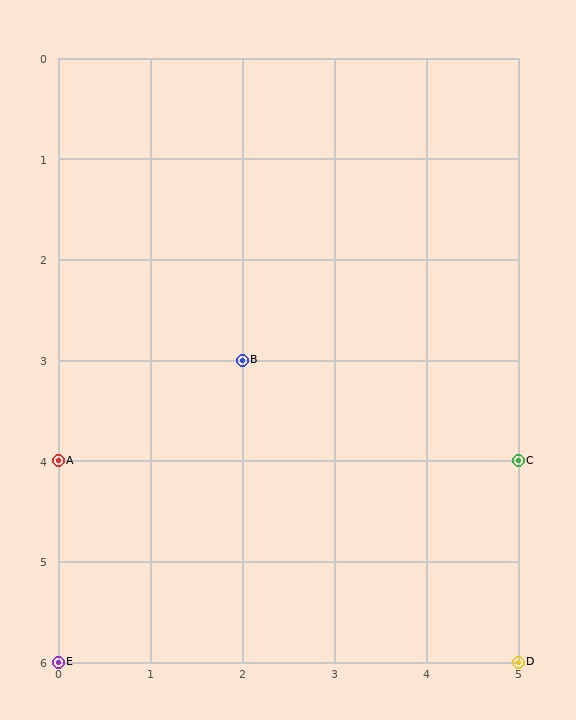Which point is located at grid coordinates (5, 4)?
Point C is at (5, 4).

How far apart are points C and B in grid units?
Points C and B are 3 columns and 1 row apart (about 3.2 grid units diagonally).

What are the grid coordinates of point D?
Point D is at grid coordinates (5, 6).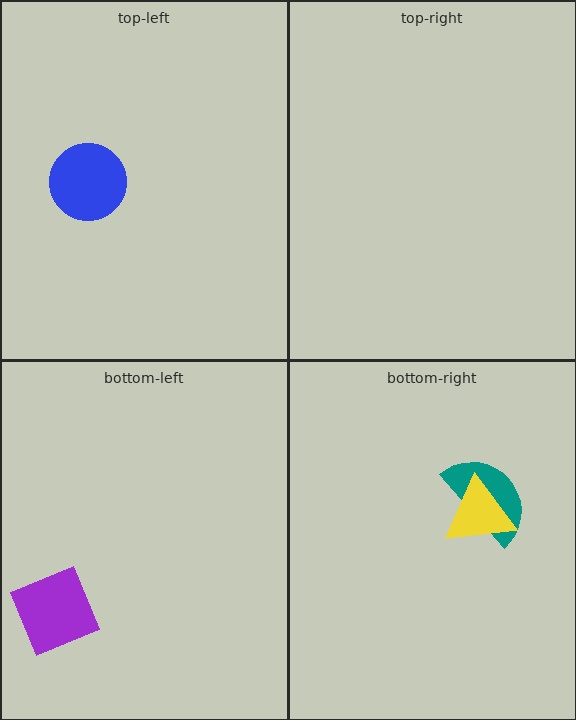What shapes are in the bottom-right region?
The teal semicircle, the yellow triangle.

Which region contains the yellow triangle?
The bottom-right region.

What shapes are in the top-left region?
The blue circle.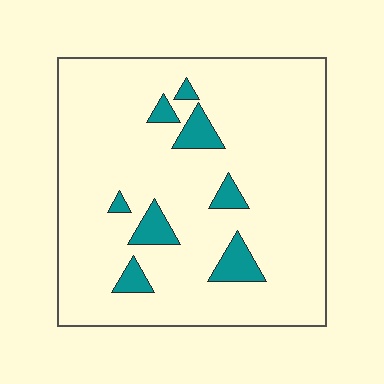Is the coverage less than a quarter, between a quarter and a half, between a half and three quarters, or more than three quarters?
Less than a quarter.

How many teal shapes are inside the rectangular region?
8.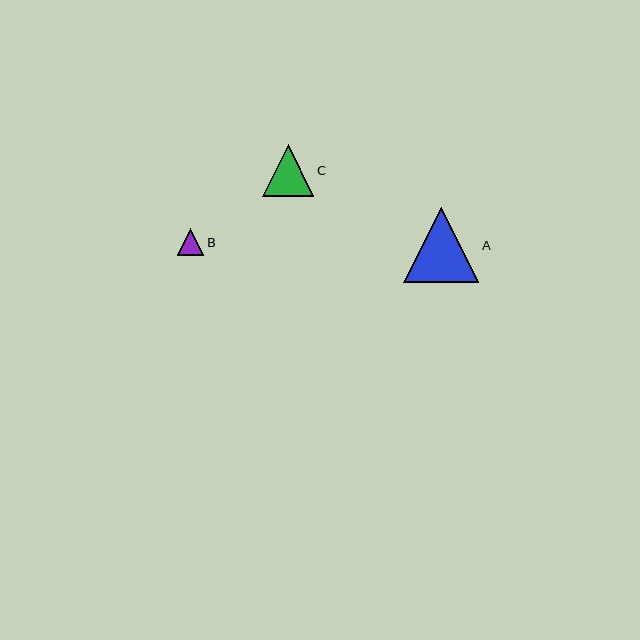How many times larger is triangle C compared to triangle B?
Triangle C is approximately 2.0 times the size of triangle B.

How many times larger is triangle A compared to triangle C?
Triangle A is approximately 1.5 times the size of triangle C.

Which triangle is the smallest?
Triangle B is the smallest with a size of approximately 26 pixels.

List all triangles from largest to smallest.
From largest to smallest: A, C, B.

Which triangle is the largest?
Triangle A is the largest with a size of approximately 75 pixels.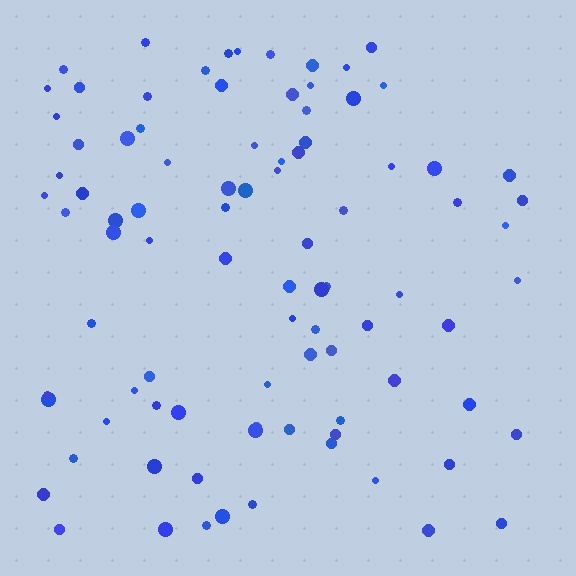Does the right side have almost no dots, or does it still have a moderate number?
Still a moderate number, just noticeably fewer than the left.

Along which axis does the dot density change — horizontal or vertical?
Horizontal.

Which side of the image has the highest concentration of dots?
The left.